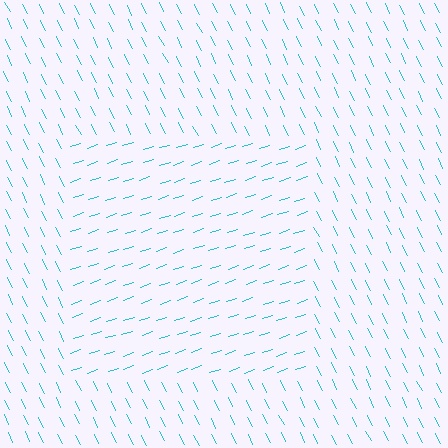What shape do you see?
I see a rectangle.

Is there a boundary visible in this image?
Yes, there is a texture boundary formed by a change in line orientation.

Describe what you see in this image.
The image is filled with small cyan line segments. A rectangle region in the image has lines oriented differently from the surrounding lines, creating a visible texture boundary.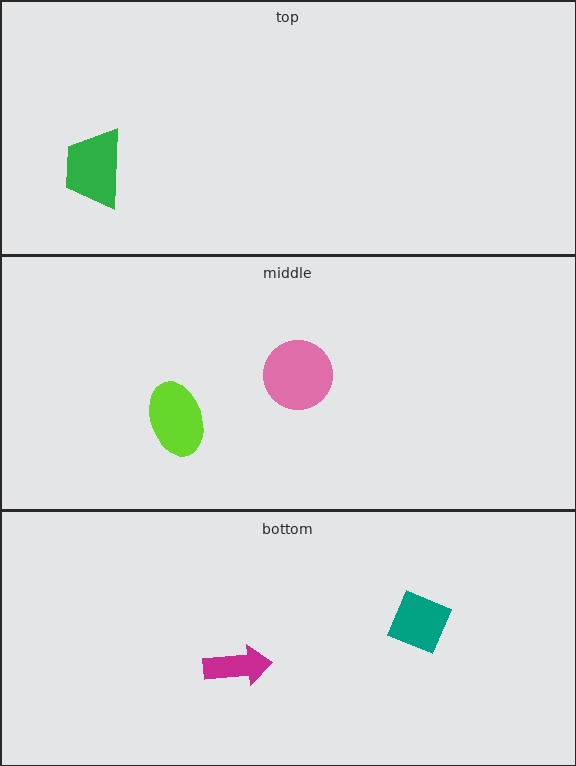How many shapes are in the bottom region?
2.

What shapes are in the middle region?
The pink circle, the lime ellipse.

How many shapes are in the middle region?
2.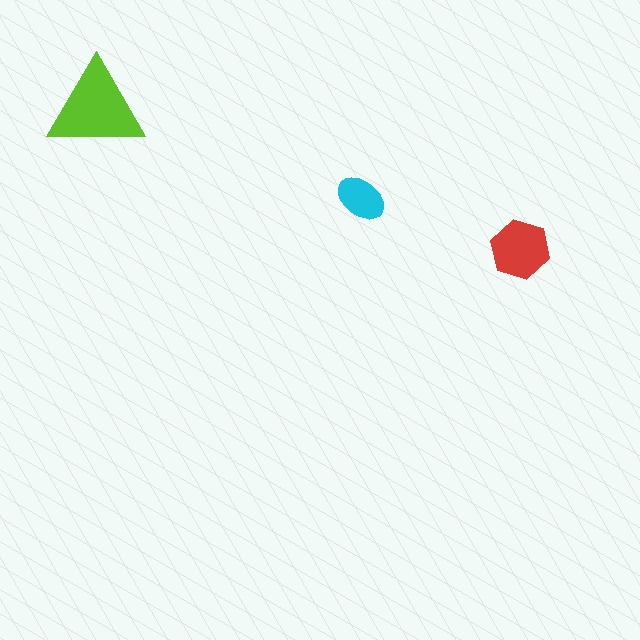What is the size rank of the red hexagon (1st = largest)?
2nd.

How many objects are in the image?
There are 3 objects in the image.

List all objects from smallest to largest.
The cyan ellipse, the red hexagon, the lime triangle.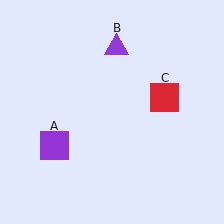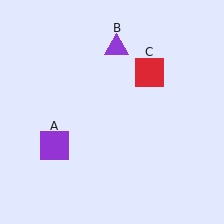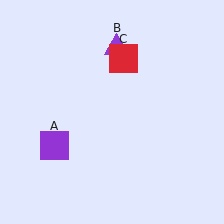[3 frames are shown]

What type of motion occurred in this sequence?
The red square (object C) rotated counterclockwise around the center of the scene.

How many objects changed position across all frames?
1 object changed position: red square (object C).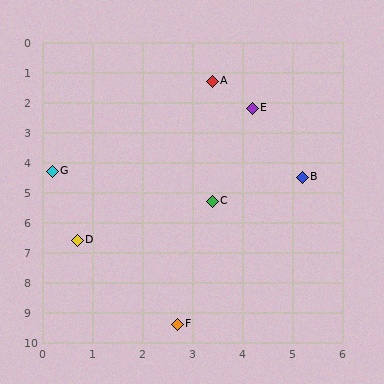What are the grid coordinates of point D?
Point D is at approximately (0.7, 6.6).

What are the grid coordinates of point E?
Point E is at approximately (4.2, 2.2).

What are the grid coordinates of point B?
Point B is at approximately (5.2, 4.5).